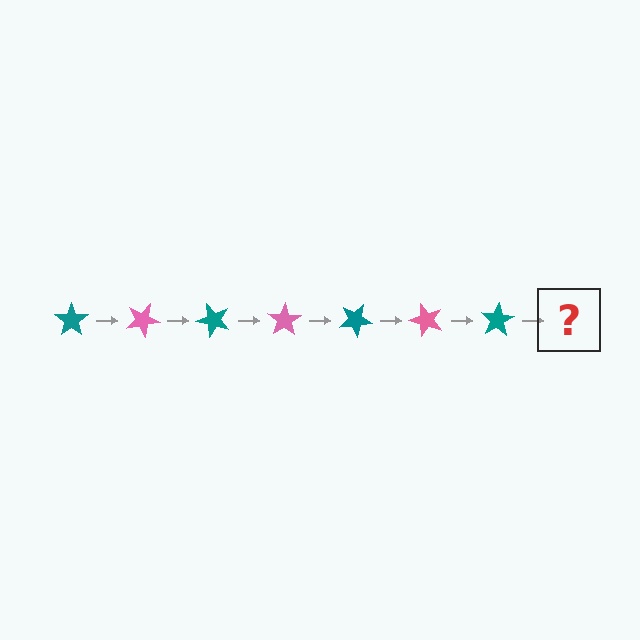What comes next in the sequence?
The next element should be a pink star, rotated 175 degrees from the start.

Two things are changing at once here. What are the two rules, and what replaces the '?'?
The two rules are that it rotates 25 degrees each step and the color cycles through teal and pink. The '?' should be a pink star, rotated 175 degrees from the start.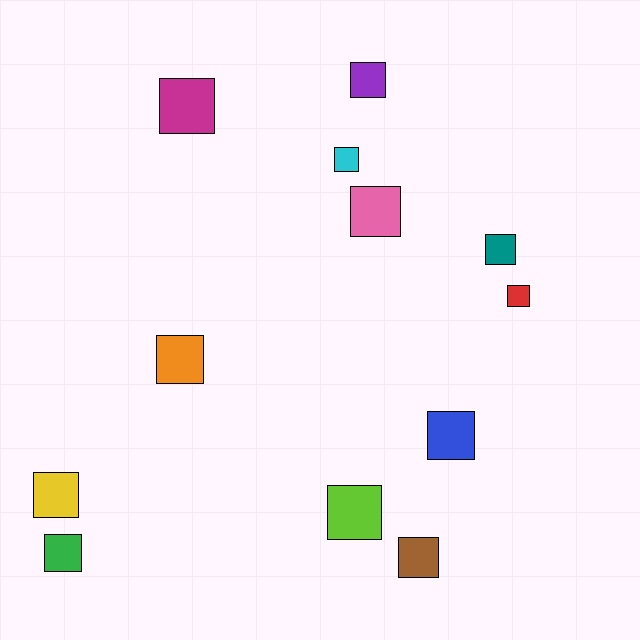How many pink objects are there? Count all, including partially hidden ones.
There is 1 pink object.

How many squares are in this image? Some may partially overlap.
There are 12 squares.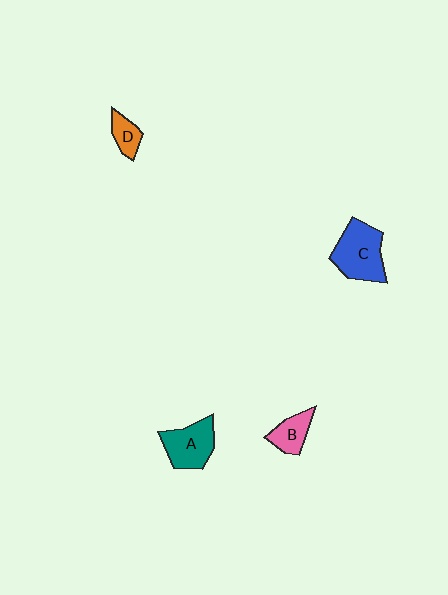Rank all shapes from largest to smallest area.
From largest to smallest: C (blue), A (teal), B (pink), D (orange).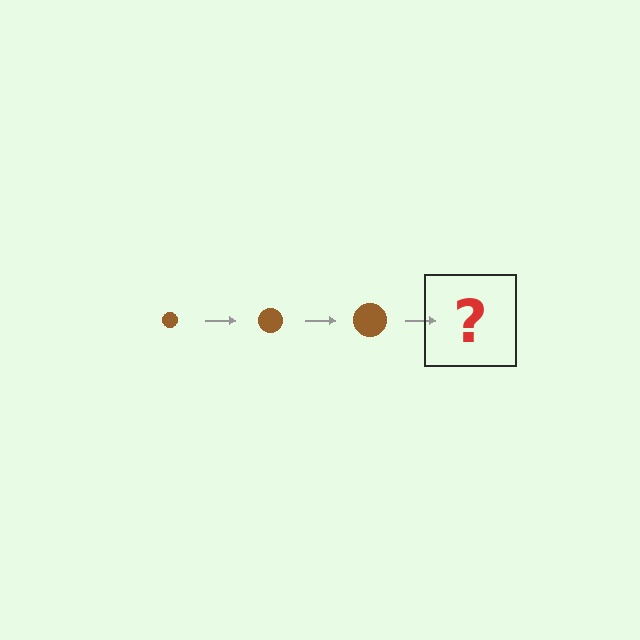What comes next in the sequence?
The next element should be a brown circle, larger than the previous one.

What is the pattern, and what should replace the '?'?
The pattern is that the circle gets progressively larger each step. The '?' should be a brown circle, larger than the previous one.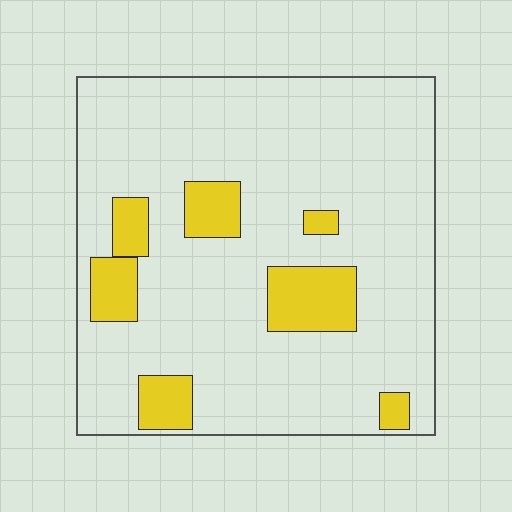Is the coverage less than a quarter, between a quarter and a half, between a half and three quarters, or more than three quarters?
Less than a quarter.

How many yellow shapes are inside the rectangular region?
7.